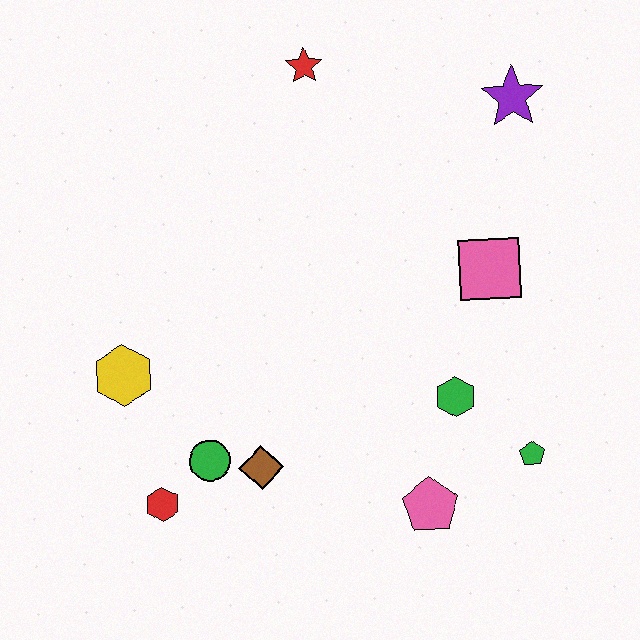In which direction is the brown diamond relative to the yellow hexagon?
The brown diamond is to the right of the yellow hexagon.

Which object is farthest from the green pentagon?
The red star is farthest from the green pentagon.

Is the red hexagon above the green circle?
No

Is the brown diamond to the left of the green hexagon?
Yes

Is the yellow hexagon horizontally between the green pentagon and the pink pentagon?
No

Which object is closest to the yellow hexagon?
The green circle is closest to the yellow hexagon.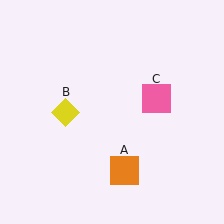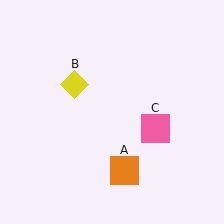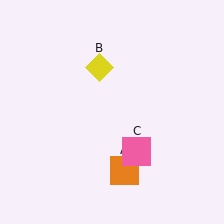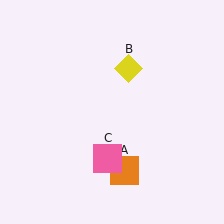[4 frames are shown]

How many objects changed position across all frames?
2 objects changed position: yellow diamond (object B), pink square (object C).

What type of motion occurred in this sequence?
The yellow diamond (object B), pink square (object C) rotated clockwise around the center of the scene.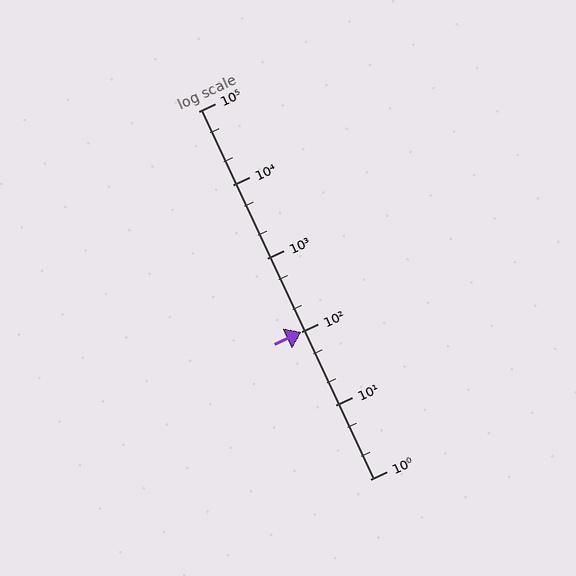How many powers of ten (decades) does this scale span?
The scale spans 5 decades, from 1 to 100000.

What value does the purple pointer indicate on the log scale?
The pointer indicates approximately 100.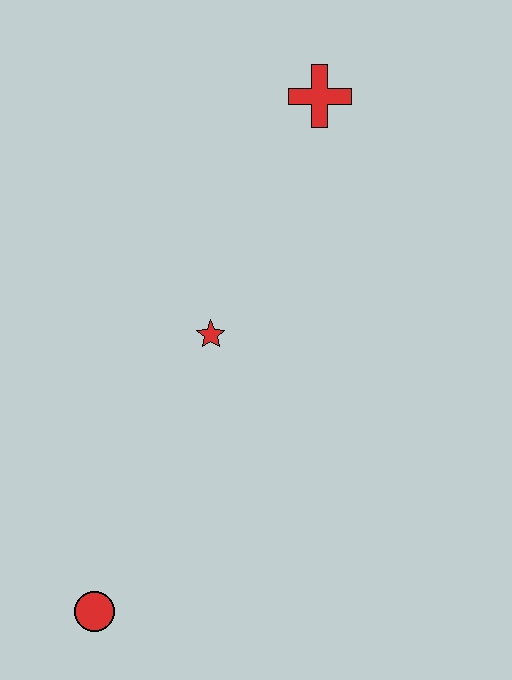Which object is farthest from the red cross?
The red circle is farthest from the red cross.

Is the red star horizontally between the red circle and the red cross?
Yes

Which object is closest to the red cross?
The red star is closest to the red cross.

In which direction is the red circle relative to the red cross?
The red circle is below the red cross.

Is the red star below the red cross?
Yes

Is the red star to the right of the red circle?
Yes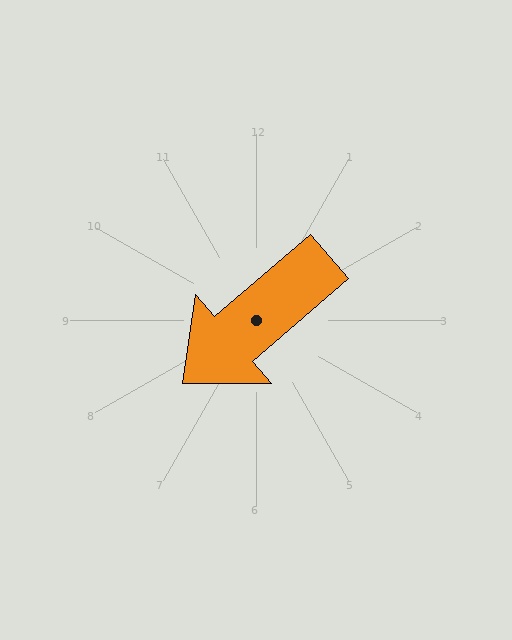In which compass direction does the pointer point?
Southwest.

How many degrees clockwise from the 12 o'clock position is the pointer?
Approximately 229 degrees.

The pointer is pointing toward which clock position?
Roughly 8 o'clock.